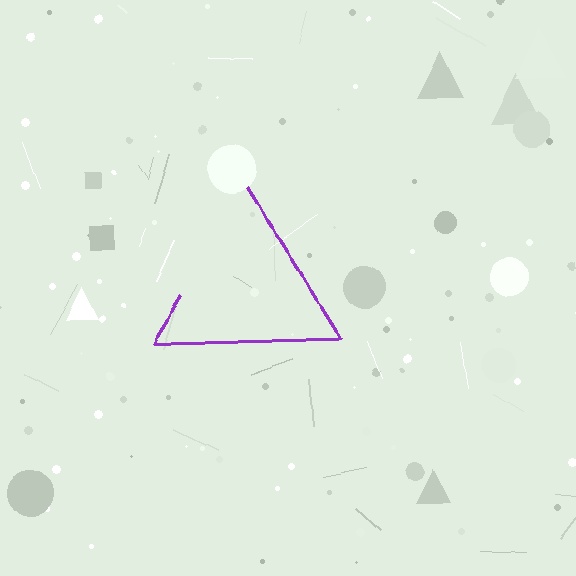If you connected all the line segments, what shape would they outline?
They would outline a triangle.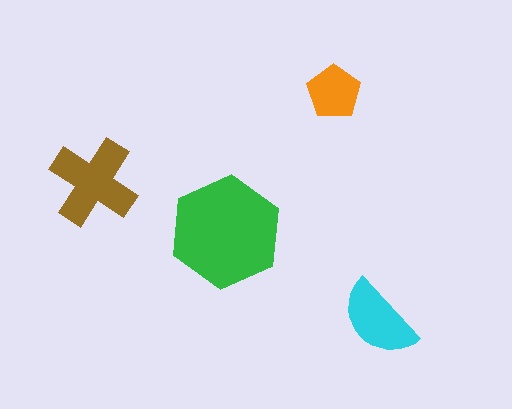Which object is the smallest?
The orange pentagon.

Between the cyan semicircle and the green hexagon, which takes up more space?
The green hexagon.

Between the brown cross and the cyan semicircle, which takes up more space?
The brown cross.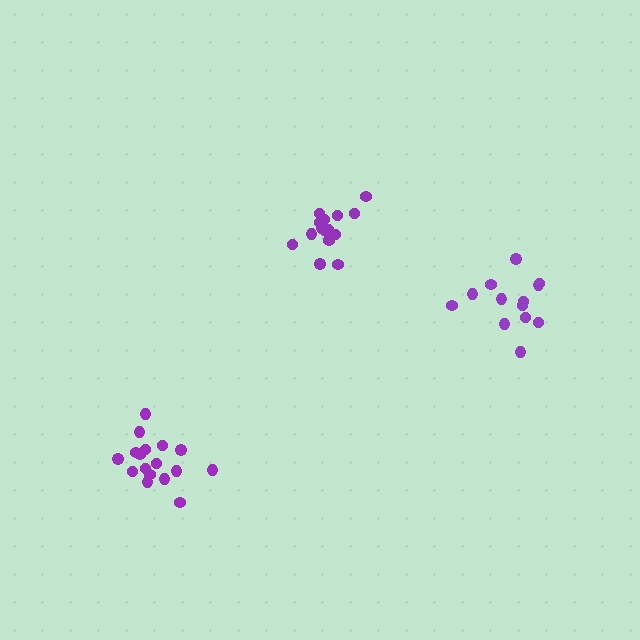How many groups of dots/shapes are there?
There are 3 groups.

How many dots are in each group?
Group 1: 13 dots, Group 2: 16 dots, Group 3: 17 dots (46 total).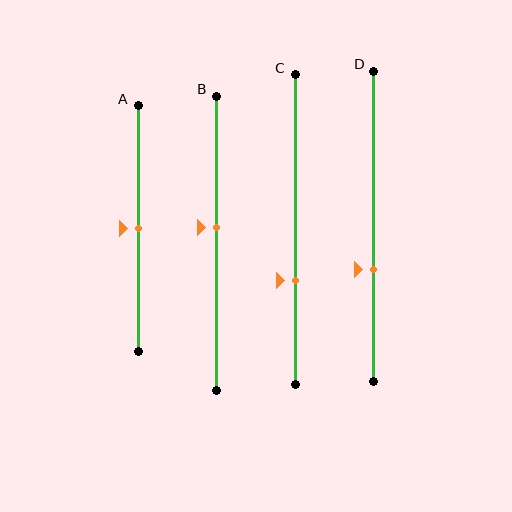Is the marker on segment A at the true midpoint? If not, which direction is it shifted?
Yes, the marker on segment A is at the true midpoint.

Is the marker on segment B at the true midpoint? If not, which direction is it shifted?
No, the marker on segment B is shifted upward by about 5% of the segment length.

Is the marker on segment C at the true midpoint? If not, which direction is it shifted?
No, the marker on segment C is shifted downward by about 17% of the segment length.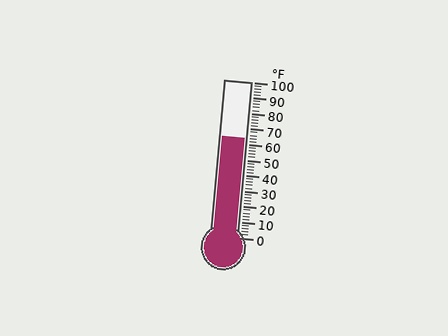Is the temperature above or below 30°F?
The temperature is above 30°F.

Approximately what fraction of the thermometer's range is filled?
The thermometer is filled to approximately 65% of its range.